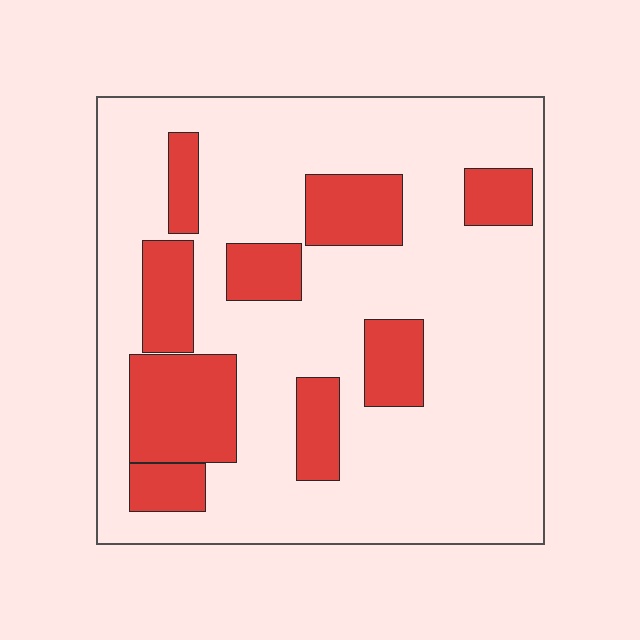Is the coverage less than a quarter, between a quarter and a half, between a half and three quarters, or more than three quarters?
Less than a quarter.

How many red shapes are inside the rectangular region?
9.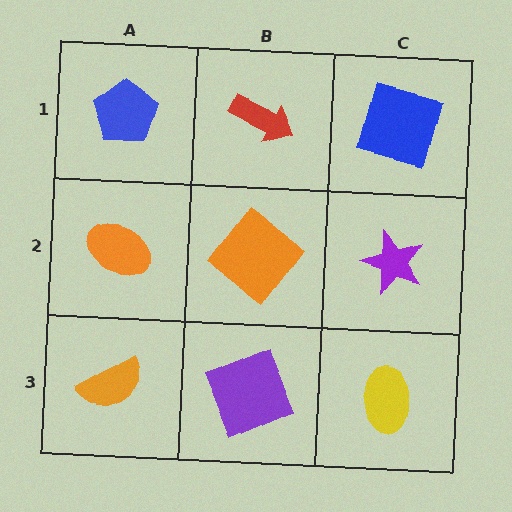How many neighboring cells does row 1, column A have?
2.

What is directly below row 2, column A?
An orange semicircle.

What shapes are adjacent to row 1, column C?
A purple star (row 2, column C), a red arrow (row 1, column B).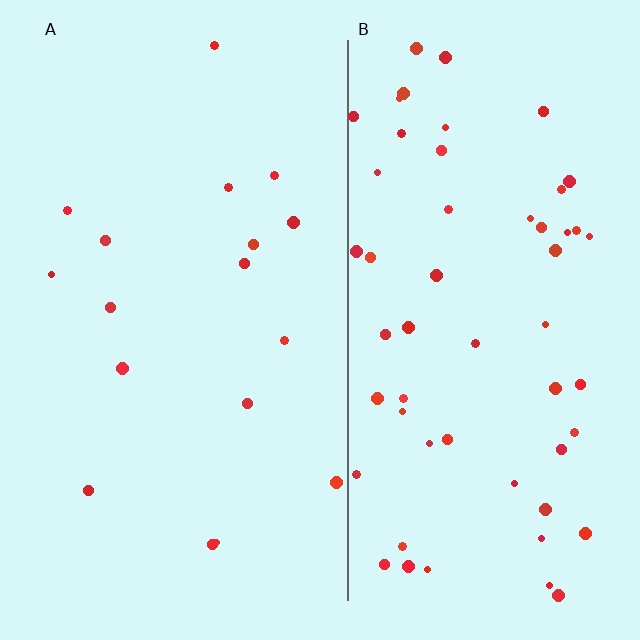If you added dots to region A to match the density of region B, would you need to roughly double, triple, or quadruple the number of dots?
Approximately triple.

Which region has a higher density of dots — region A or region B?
B (the right).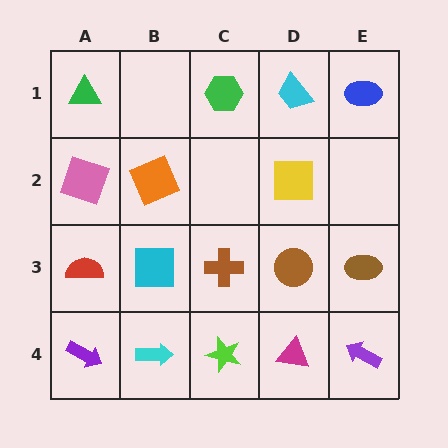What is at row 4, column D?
A magenta triangle.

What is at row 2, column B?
An orange square.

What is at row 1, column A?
A green triangle.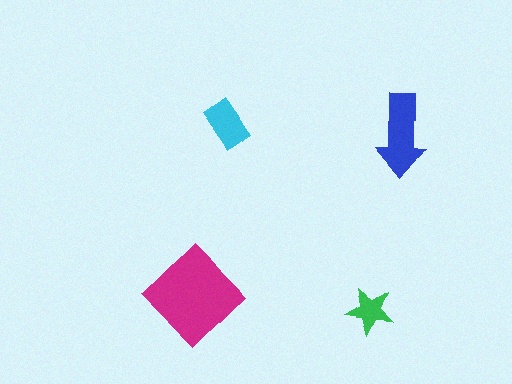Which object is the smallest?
The green star.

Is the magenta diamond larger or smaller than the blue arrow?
Larger.